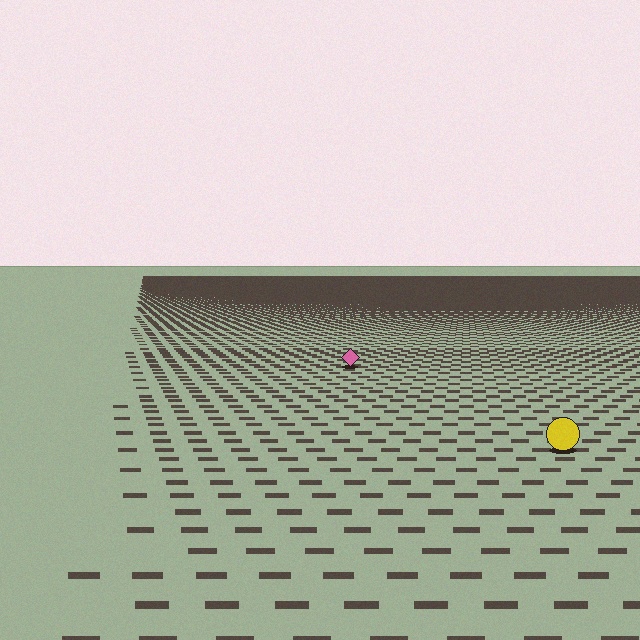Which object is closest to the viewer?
The yellow circle is closest. The texture marks near it are larger and more spread out.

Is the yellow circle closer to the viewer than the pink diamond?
Yes. The yellow circle is closer — you can tell from the texture gradient: the ground texture is coarser near it.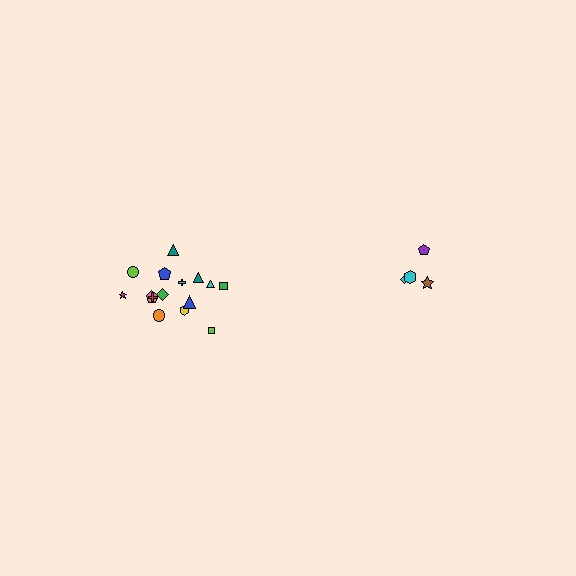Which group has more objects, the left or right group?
The left group.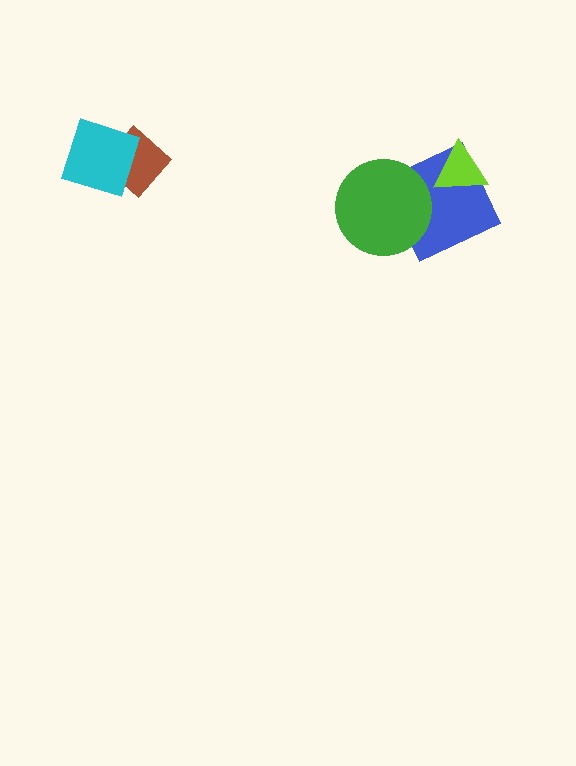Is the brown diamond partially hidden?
Yes, it is partially covered by another shape.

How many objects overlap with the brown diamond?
1 object overlaps with the brown diamond.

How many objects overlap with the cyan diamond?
1 object overlaps with the cyan diamond.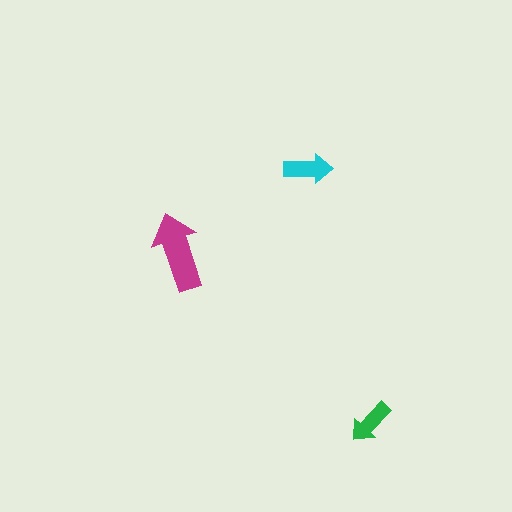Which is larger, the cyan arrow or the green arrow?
The cyan one.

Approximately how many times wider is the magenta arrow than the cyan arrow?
About 1.5 times wider.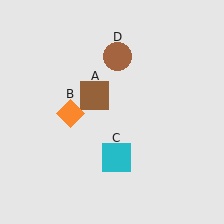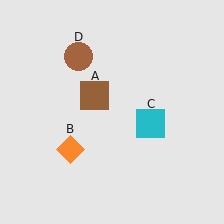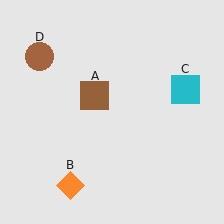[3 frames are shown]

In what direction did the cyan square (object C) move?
The cyan square (object C) moved up and to the right.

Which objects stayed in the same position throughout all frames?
Brown square (object A) remained stationary.